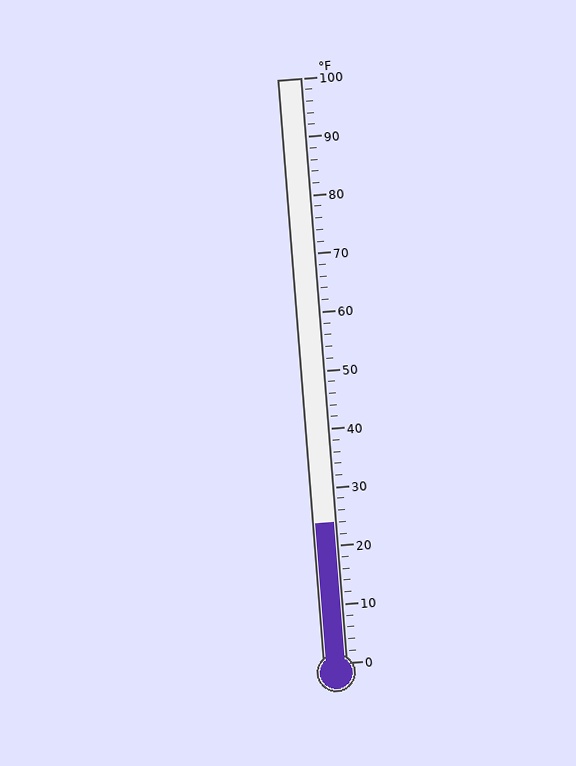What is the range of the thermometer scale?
The thermometer scale ranges from 0°F to 100°F.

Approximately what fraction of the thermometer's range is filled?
The thermometer is filled to approximately 25% of its range.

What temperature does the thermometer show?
The thermometer shows approximately 24°F.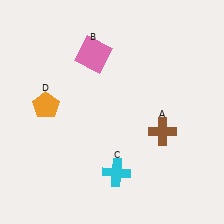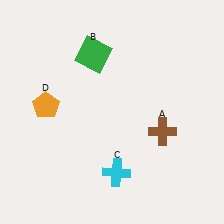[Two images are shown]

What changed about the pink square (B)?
In Image 1, B is pink. In Image 2, it changed to green.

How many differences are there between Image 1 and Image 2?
There is 1 difference between the two images.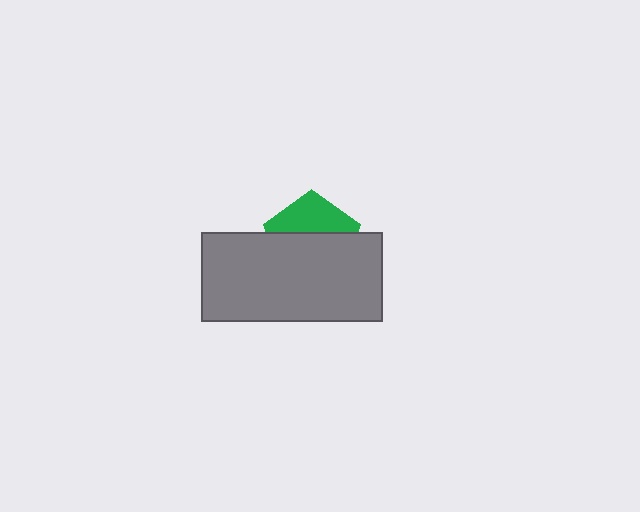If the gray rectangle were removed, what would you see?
You would see the complete green pentagon.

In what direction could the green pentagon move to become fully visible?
The green pentagon could move up. That would shift it out from behind the gray rectangle entirely.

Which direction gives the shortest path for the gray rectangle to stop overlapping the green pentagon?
Moving down gives the shortest separation.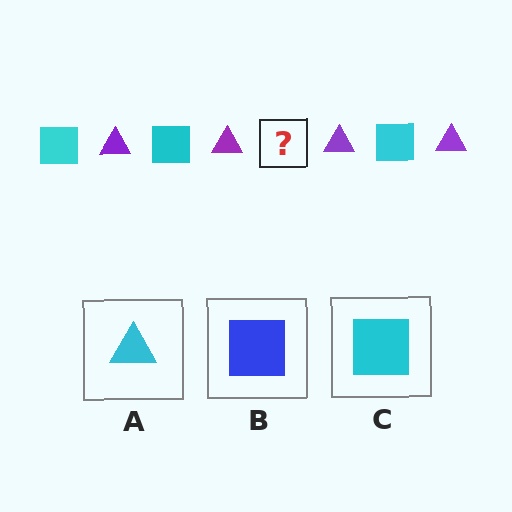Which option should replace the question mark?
Option C.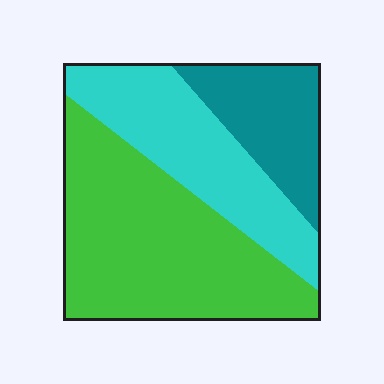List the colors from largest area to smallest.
From largest to smallest: green, cyan, teal.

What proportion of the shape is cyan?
Cyan takes up between a quarter and a half of the shape.